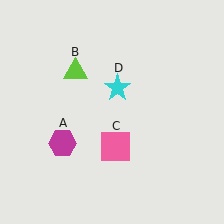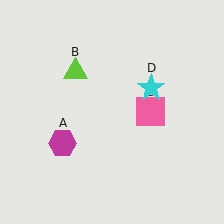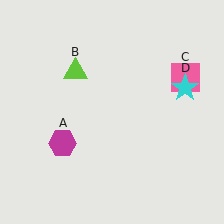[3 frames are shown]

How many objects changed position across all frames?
2 objects changed position: pink square (object C), cyan star (object D).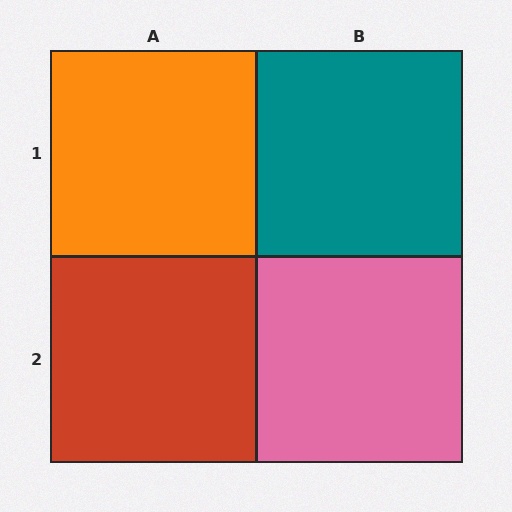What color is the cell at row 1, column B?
Teal.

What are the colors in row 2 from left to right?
Red, pink.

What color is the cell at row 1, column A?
Orange.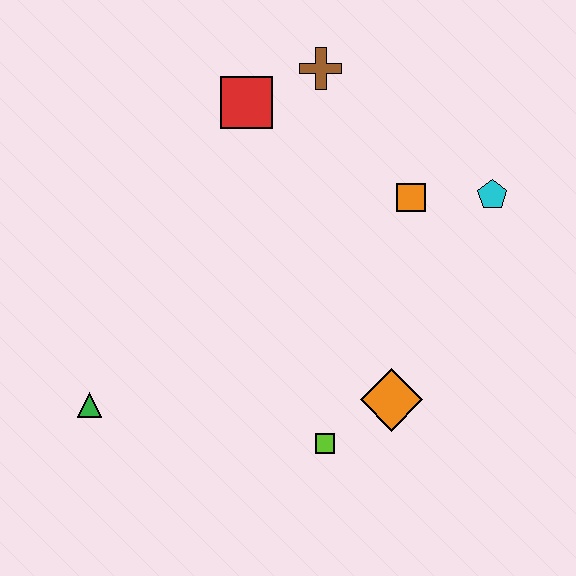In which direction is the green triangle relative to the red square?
The green triangle is below the red square.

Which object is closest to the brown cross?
The red square is closest to the brown cross.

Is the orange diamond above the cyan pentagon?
No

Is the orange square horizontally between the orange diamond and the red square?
No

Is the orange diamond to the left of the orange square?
Yes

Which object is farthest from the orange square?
The green triangle is farthest from the orange square.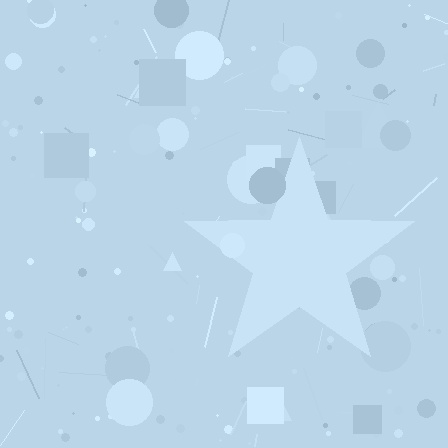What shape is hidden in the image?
A star is hidden in the image.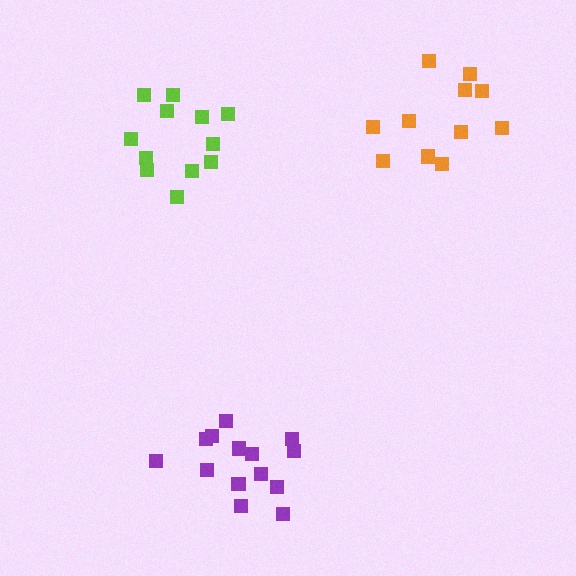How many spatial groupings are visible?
There are 3 spatial groupings.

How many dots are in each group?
Group 1: 14 dots, Group 2: 11 dots, Group 3: 12 dots (37 total).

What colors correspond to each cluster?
The clusters are colored: purple, orange, lime.